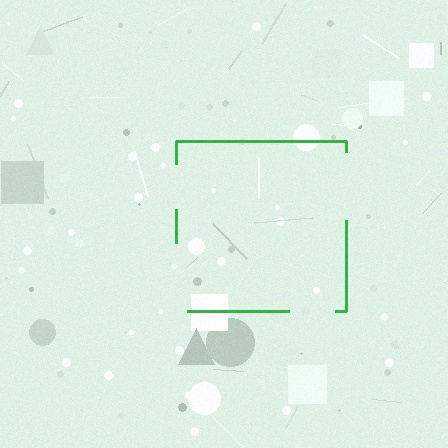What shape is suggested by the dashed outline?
The dashed outline suggests a square.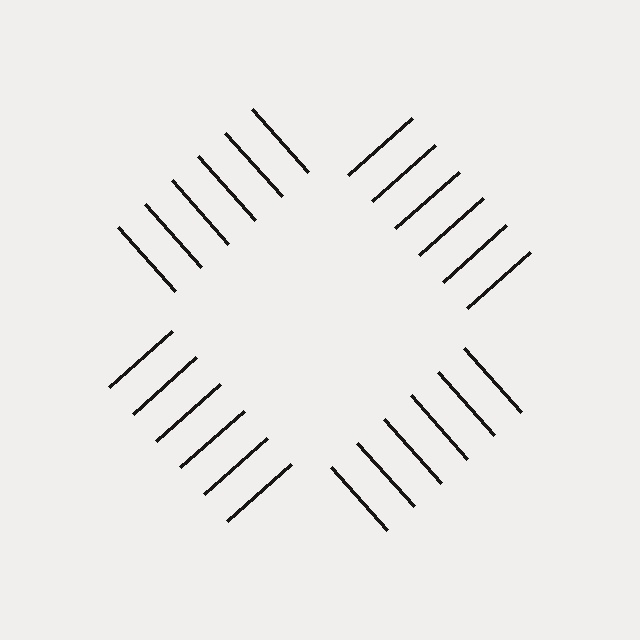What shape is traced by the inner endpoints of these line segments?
An illusory square — the line segments terminate on its edges but no continuous stroke is drawn.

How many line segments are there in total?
24 — 6 along each of the 4 edges.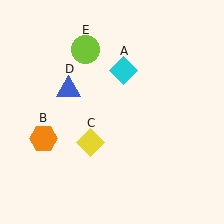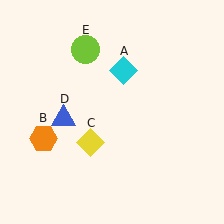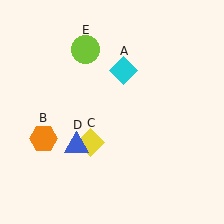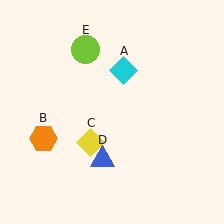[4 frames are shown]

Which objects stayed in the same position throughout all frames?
Cyan diamond (object A) and orange hexagon (object B) and yellow diamond (object C) and lime circle (object E) remained stationary.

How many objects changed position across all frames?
1 object changed position: blue triangle (object D).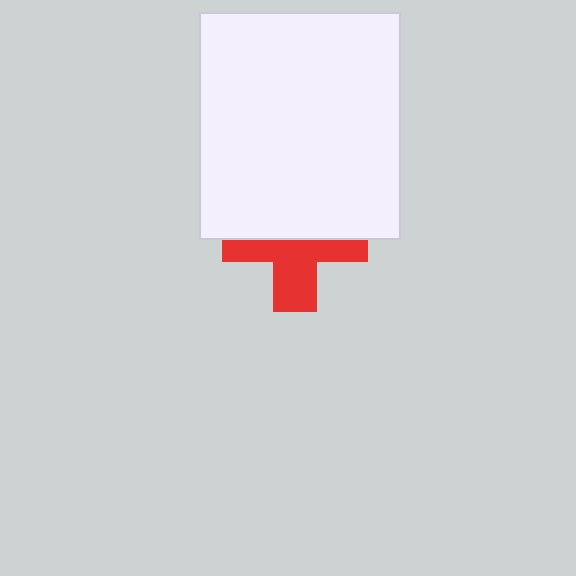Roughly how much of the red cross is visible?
About half of it is visible (roughly 50%).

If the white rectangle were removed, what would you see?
You would see the complete red cross.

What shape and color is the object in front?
The object in front is a white rectangle.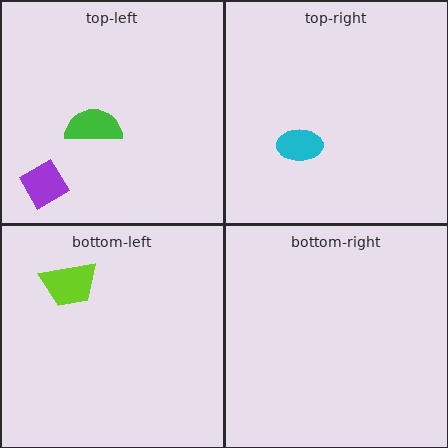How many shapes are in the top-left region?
2.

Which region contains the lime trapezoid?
The bottom-left region.